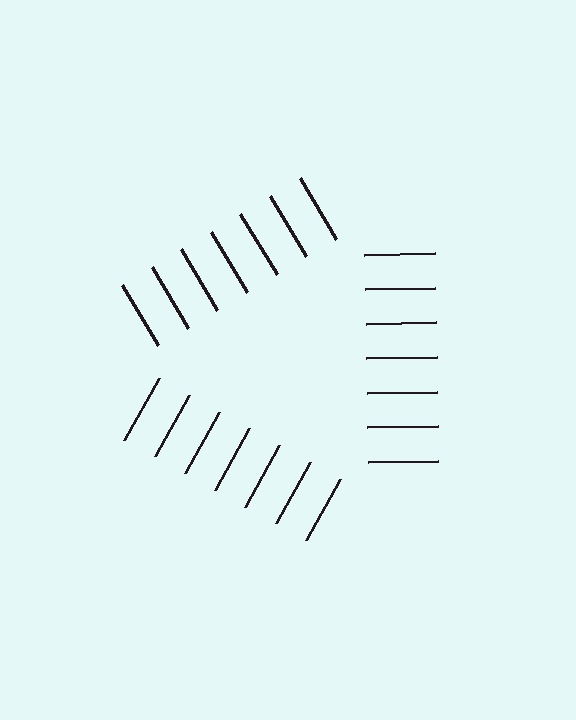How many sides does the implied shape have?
3 sides — the line-ends trace a triangle.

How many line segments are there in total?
21 — 7 along each of the 3 edges.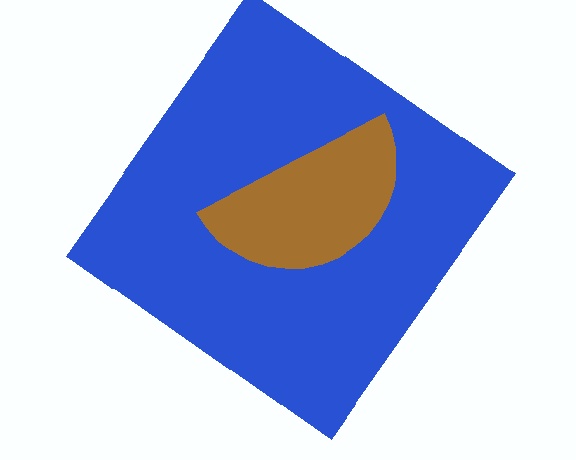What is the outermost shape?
The blue diamond.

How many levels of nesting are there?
2.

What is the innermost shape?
The brown semicircle.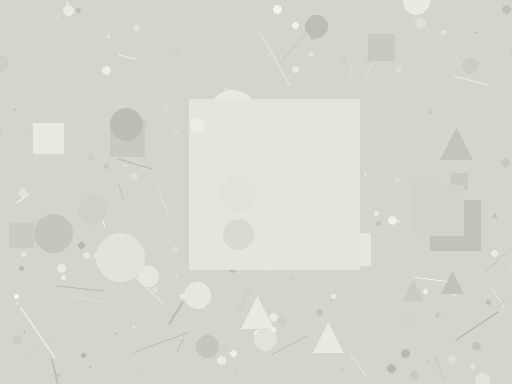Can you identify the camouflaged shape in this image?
The camouflaged shape is a square.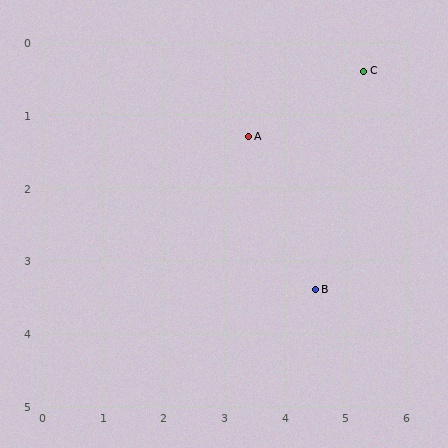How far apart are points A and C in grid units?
Points A and C are about 2.1 grid units apart.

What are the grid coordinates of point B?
Point B is at approximately (4.5, 3.4).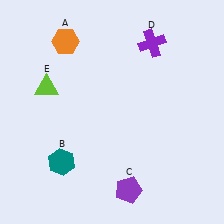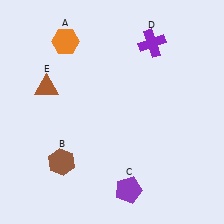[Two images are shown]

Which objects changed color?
B changed from teal to brown. E changed from lime to brown.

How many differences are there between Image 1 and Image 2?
There are 2 differences between the two images.